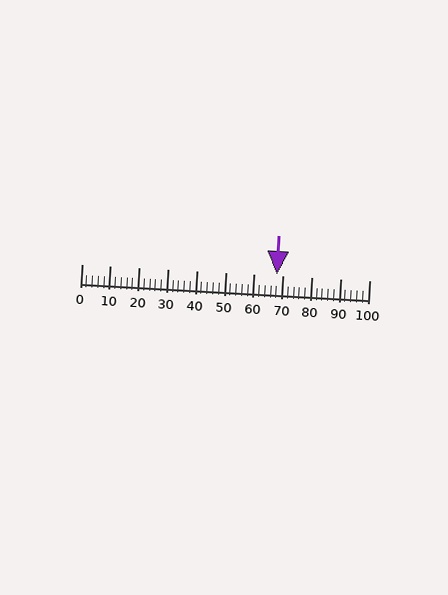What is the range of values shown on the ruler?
The ruler shows values from 0 to 100.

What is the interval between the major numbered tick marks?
The major tick marks are spaced 10 units apart.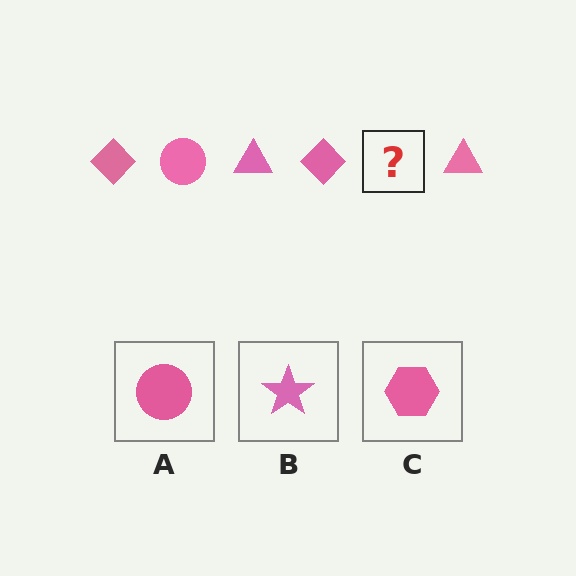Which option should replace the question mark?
Option A.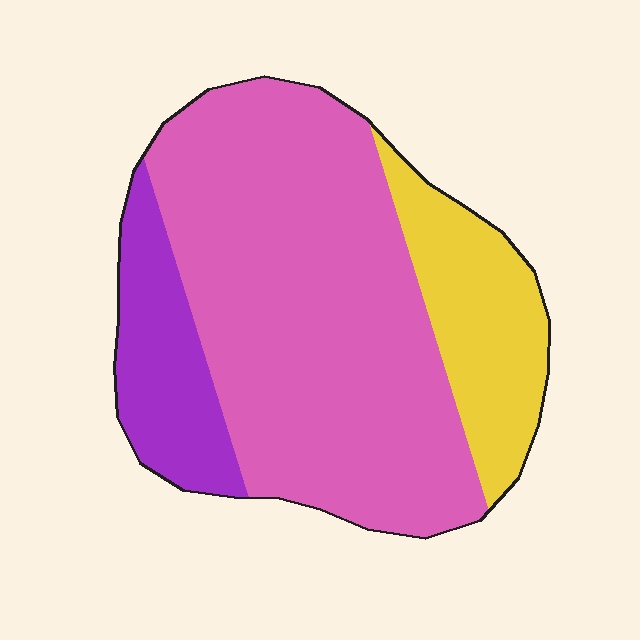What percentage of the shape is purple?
Purple takes up about one sixth (1/6) of the shape.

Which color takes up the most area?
Pink, at roughly 65%.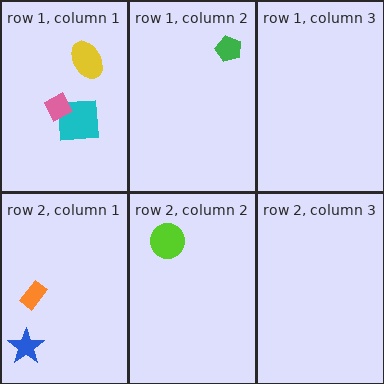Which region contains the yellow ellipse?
The row 1, column 1 region.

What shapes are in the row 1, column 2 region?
The green pentagon.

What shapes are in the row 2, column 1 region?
The orange rectangle, the blue star.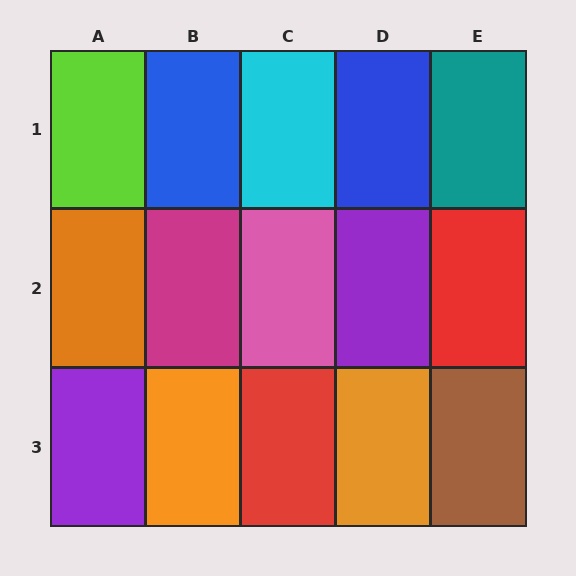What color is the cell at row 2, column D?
Purple.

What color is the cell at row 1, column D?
Blue.